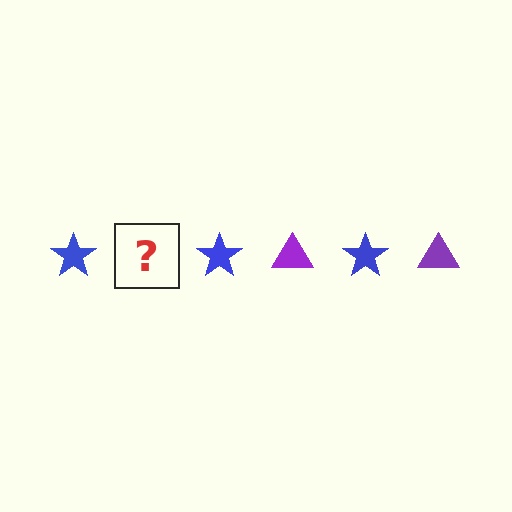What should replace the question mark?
The question mark should be replaced with a purple triangle.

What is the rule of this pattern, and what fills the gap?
The rule is that the pattern alternates between blue star and purple triangle. The gap should be filled with a purple triangle.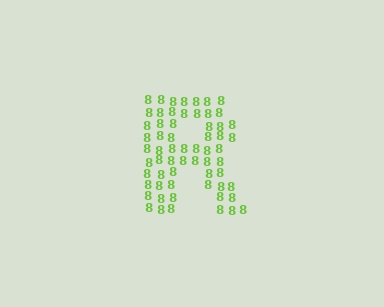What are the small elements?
The small elements are digit 8's.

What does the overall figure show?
The overall figure shows the letter R.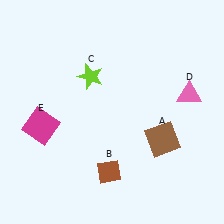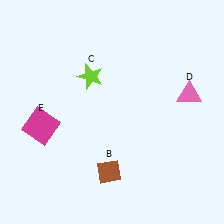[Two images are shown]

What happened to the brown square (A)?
The brown square (A) was removed in Image 2. It was in the bottom-right area of Image 1.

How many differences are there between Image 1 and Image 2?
There is 1 difference between the two images.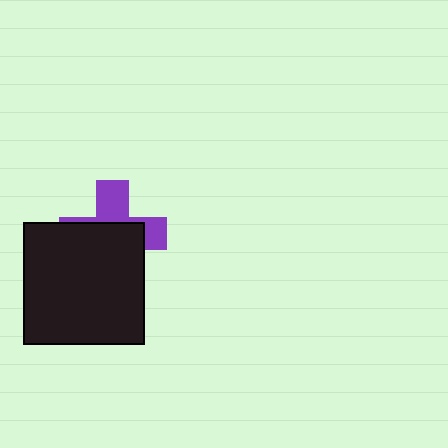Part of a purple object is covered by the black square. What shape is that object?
It is a cross.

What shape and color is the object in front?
The object in front is a black square.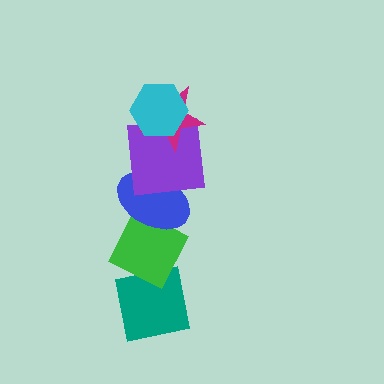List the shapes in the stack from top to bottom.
From top to bottom: the cyan hexagon, the magenta star, the purple square, the blue ellipse, the green diamond, the teal square.